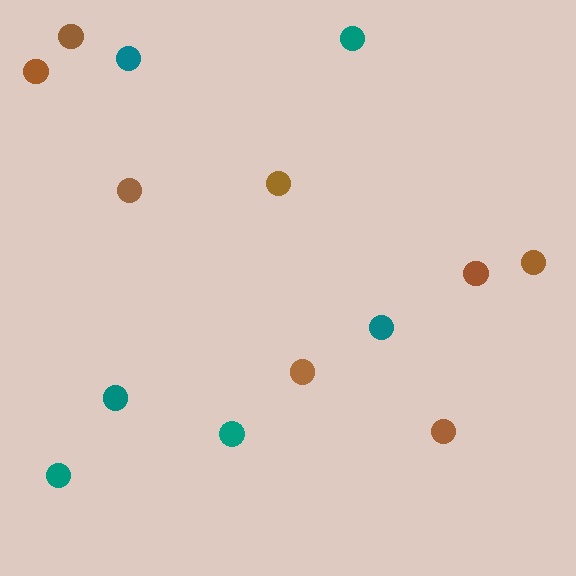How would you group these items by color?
There are 2 groups: one group of brown circles (8) and one group of teal circles (6).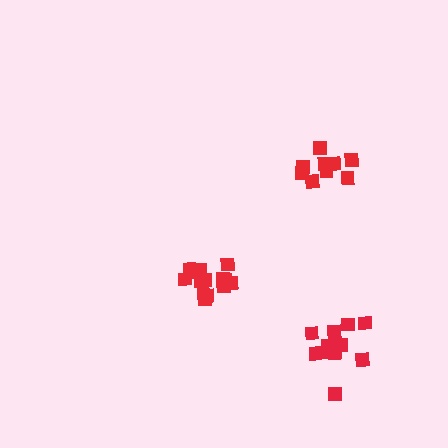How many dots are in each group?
Group 1: 9 dots, Group 2: 14 dots, Group 3: 13 dots (36 total).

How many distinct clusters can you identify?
There are 3 distinct clusters.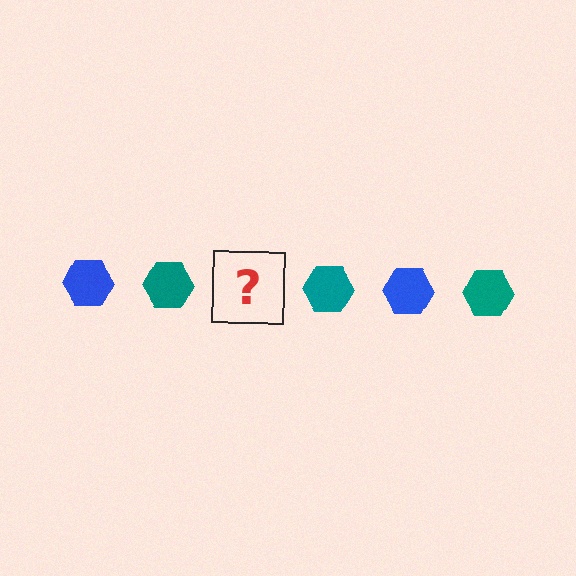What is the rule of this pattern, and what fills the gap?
The rule is that the pattern cycles through blue, teal hexagons. The gap should be filled with a blue hexagon.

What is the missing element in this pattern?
The missing element is a blue hexagon.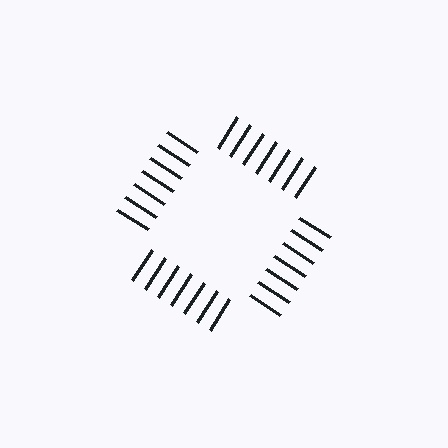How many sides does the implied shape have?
4 sides — the line-ends trace a square.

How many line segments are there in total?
28 — 7 along each of the 4 edges.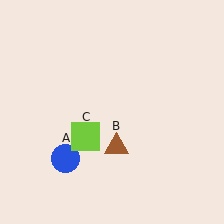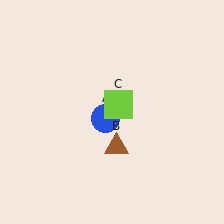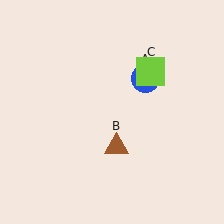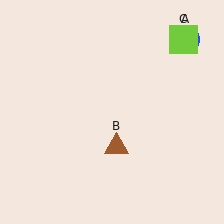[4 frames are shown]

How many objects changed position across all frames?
2 objects changed position: blue circle (object A), lime square (object C).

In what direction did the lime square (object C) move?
The lime square (object C) moved up and to the right.